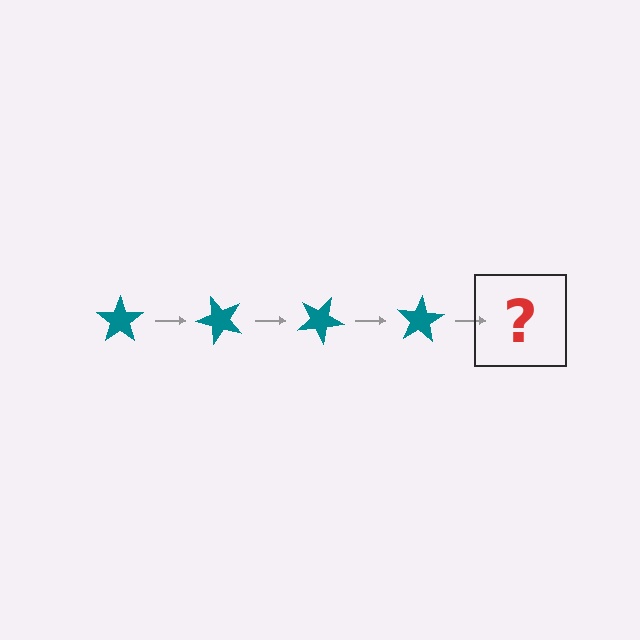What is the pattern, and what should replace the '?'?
The pattern is that the star rotates 50 degrees each step. The '?' should be a teal star rotated 200 degrees.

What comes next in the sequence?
The next element should be a teal star rotated 200 degrees.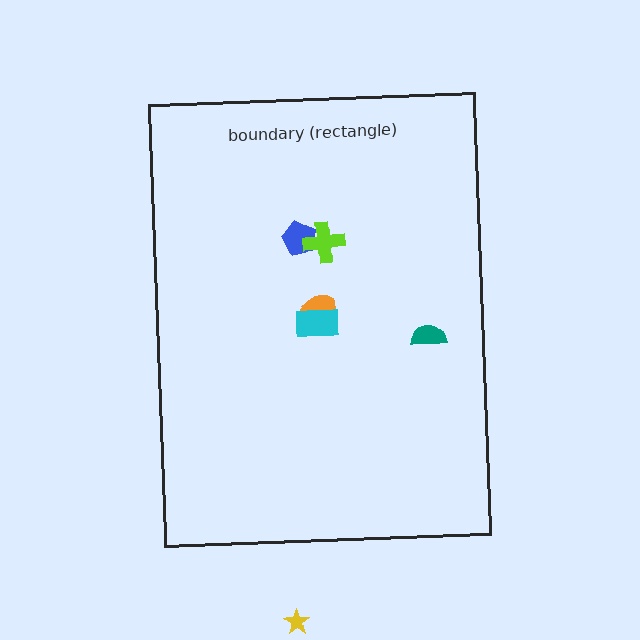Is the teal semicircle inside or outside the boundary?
Inside.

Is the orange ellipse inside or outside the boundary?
Inside.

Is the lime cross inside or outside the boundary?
Inside.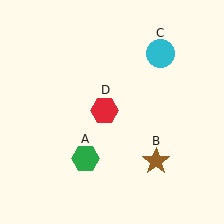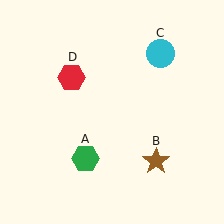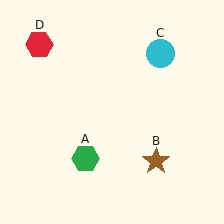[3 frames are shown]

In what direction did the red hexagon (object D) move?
The red hexagon (object D) moved up and to the left.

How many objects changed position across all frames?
1 object changed position: red hexagon (object D).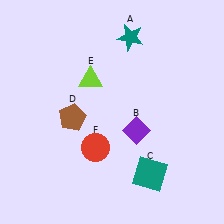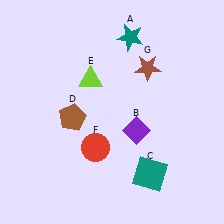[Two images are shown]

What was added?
A brown star (G) was added in Image 2.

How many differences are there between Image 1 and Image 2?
There is 1 difference between the two images.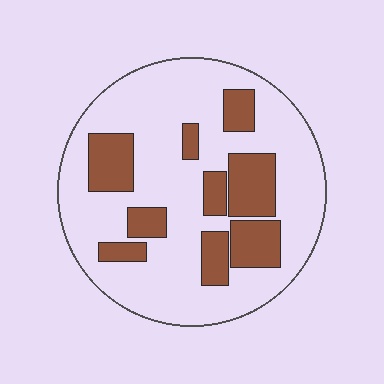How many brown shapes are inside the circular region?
9.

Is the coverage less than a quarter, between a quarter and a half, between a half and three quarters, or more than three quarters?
Between a quarter and a half.